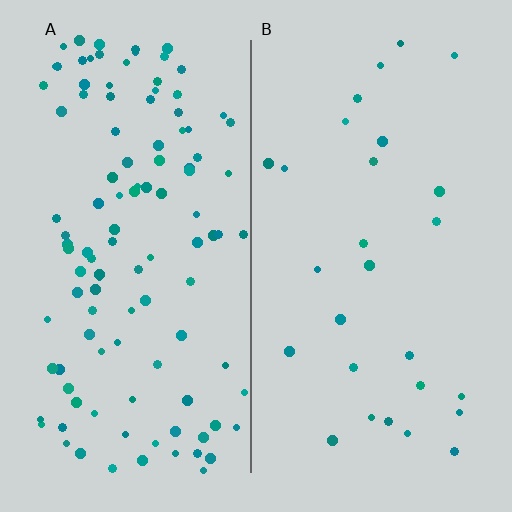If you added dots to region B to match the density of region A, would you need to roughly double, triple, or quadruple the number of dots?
Approximately quadruple.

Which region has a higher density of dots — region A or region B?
A (the left).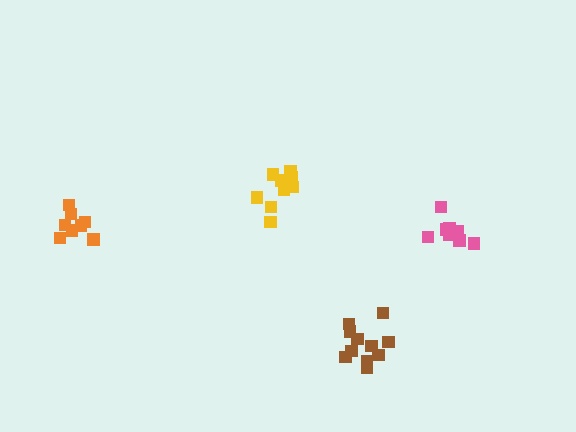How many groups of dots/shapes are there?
There are 4 groups.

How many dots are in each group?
Group 1: 9 dots, Group 2: 11 dots, Group 3: 8 dots, Group 4: 9 dots (37 total).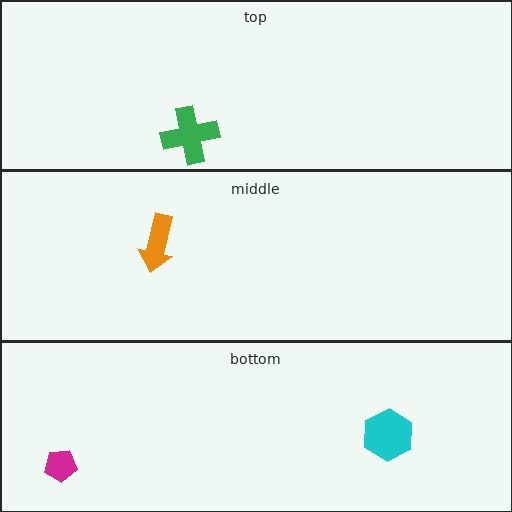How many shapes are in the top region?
1.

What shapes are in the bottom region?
The cyan hexagon, the magenta pentagon.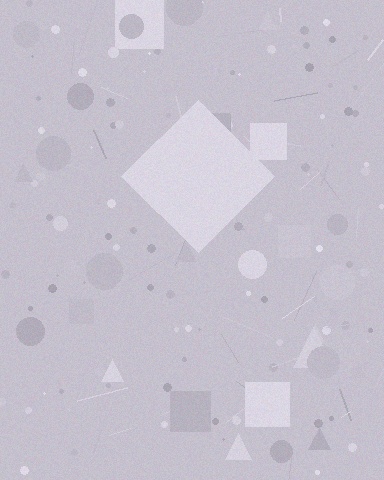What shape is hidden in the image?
A diamond is hidden in the image.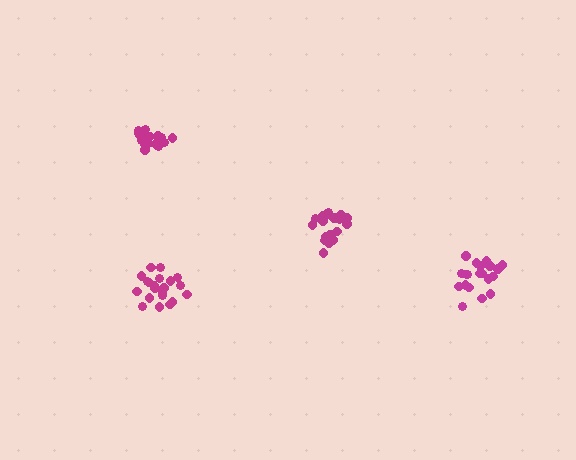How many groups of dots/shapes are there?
There are 4 groups.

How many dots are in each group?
Group 1: 21 dots, Group 2: 21 dots, Group 3: 21 dots, Group 4: 18 dots (81 total).